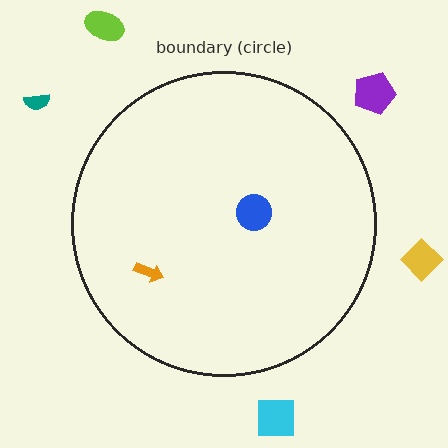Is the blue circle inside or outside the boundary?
Inside.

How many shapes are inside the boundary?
2 inside, 5 outside.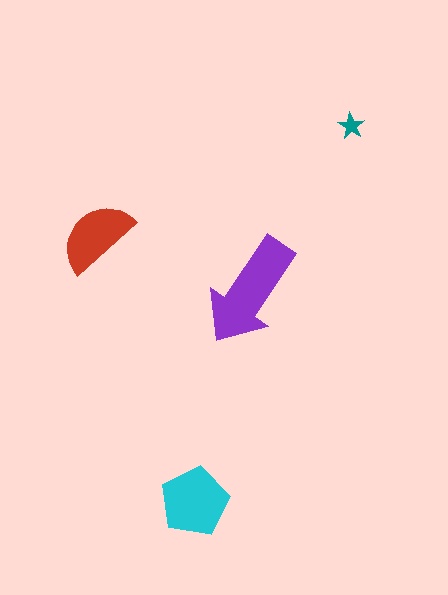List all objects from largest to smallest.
The purple arrow, the cyan pentagon, the red semicircle, the teal star.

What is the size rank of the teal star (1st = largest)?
4th.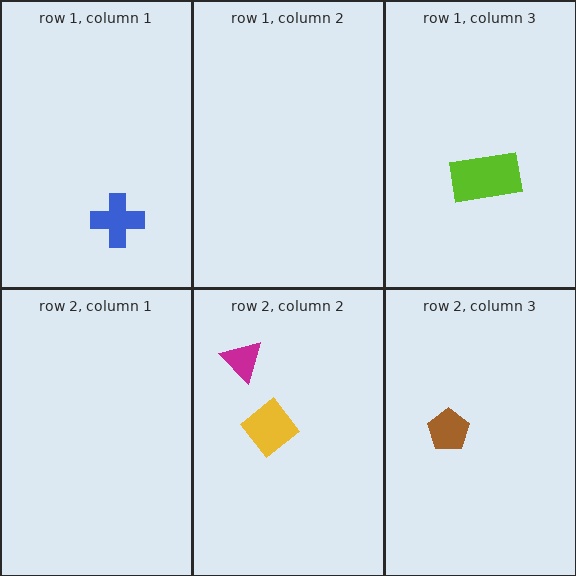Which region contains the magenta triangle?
The row 2, column 2 region.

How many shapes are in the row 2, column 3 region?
1.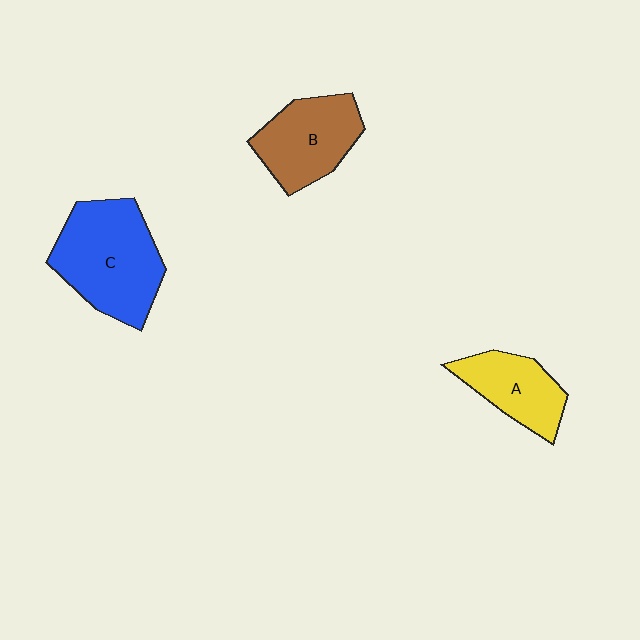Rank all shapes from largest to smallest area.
From largest to smallest: C (blue), B (brown), A (yellow).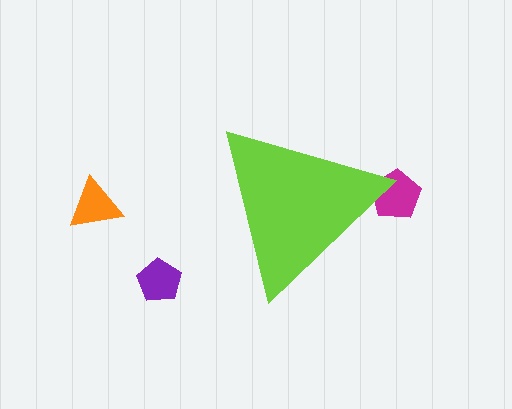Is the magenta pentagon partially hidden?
Yes, the magenta pentagon is partially hidden behind the lime triangle.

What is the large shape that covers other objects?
A lime triangle.